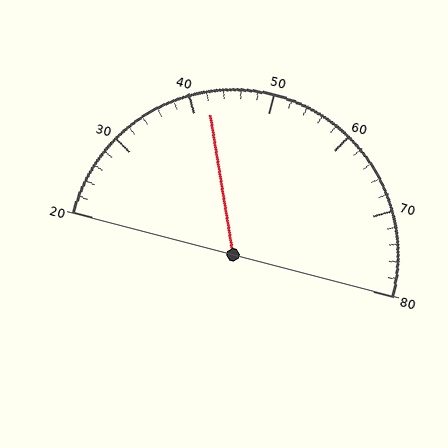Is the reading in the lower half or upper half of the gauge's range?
The reading is in the lower half of the range (20 to 80).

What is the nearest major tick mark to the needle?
The nearest major tick mark is 40.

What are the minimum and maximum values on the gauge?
The gauge ranges from 20 to 80.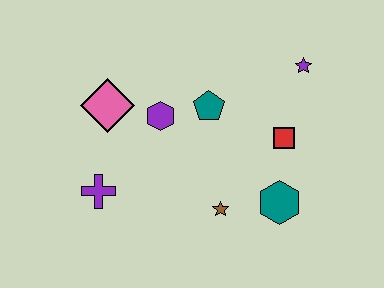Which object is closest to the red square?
The teal hexagon is closest to the red square.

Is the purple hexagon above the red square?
Yes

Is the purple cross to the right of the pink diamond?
No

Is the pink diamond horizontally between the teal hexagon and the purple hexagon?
No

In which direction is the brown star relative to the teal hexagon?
The brown star is to the left of the teal hexagon.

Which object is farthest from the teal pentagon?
The purple cross is farthest from the teal pentagon.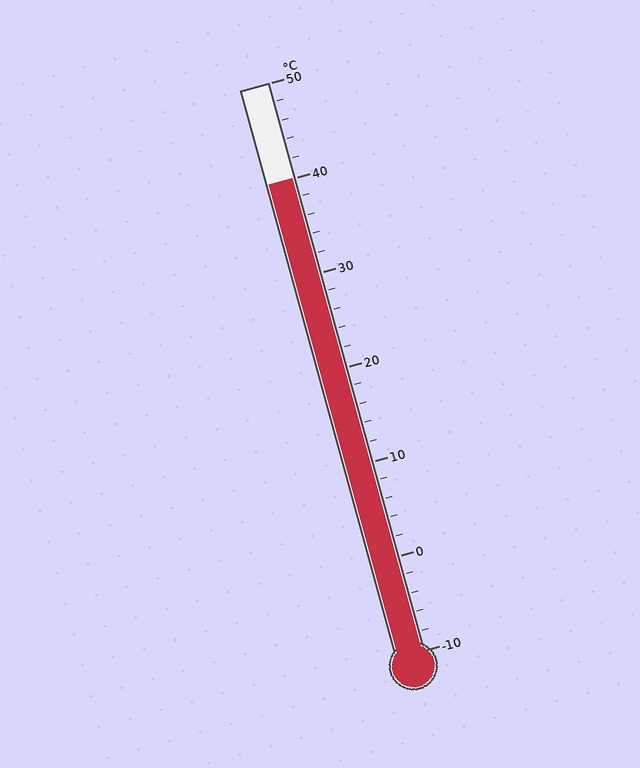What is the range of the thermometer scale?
The thermometer scale ranges from -10°C to 50°C.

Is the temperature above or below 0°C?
The temperature is above 0°C.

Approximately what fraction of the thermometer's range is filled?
The thermometer is filled to approximately 85% of its range.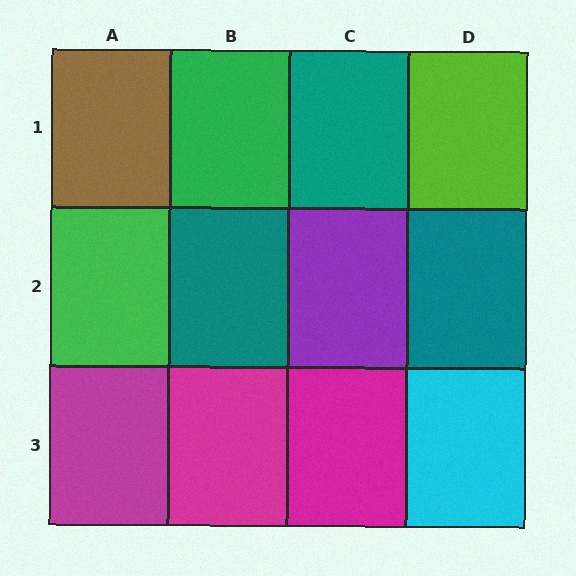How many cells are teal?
3 cells are teal.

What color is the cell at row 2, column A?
Green.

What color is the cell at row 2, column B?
Teal.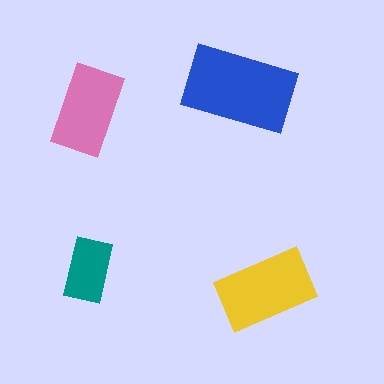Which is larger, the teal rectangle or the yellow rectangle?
The yellow one.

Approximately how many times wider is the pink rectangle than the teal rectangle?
About 1.5 times wider.